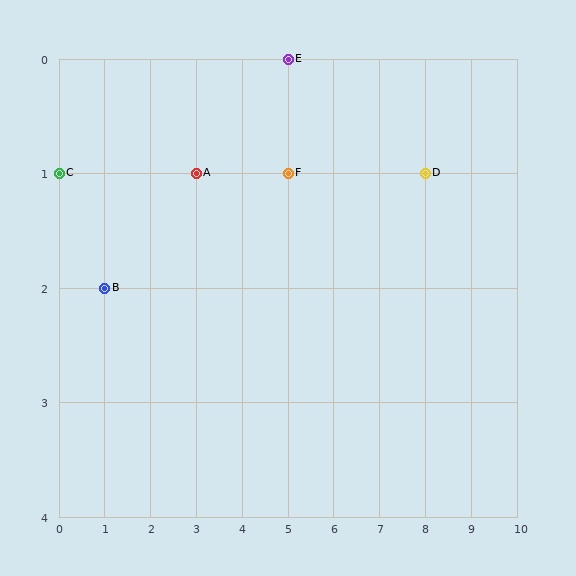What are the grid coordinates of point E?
Point E is at grid coordinates (5, 0).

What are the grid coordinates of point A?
Point A is at grid coordinates (3, 1).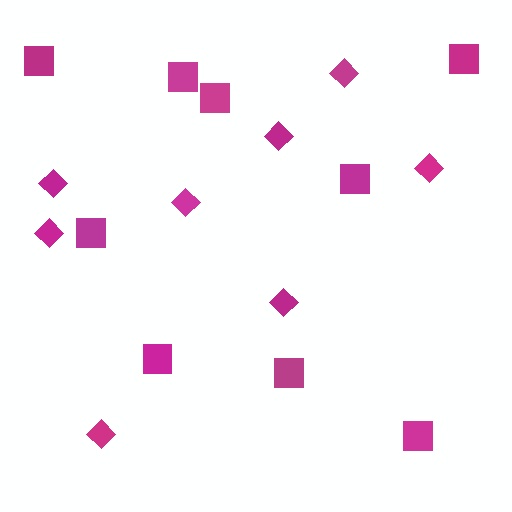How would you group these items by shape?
There are 2 groups: one group of diamonds (8) and one group of squares (9).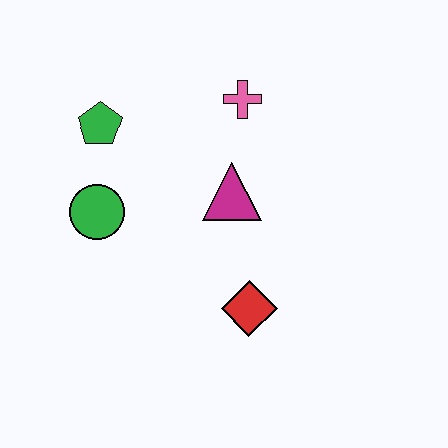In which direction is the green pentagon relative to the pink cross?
The green pentagon is to the left of the pink cross.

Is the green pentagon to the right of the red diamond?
No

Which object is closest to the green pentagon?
The green circle is closest to the green pentagon.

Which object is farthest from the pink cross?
The red diamond is farthest from the pink cross.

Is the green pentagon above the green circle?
Yes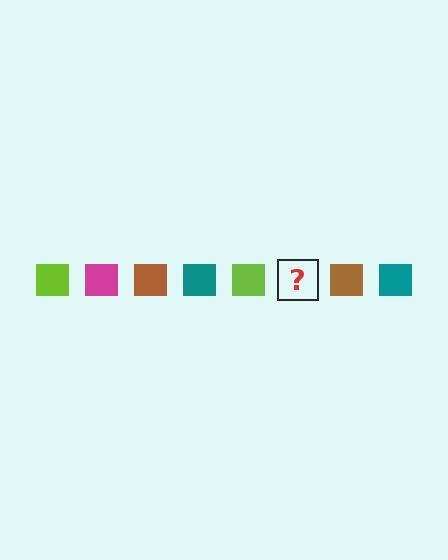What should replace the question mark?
The question mark should be replaced with a magenta square.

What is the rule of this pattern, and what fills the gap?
The rule is that the pattern cycles through lime, magenta, brown, teal squares. The gap should be filled with a magenta square.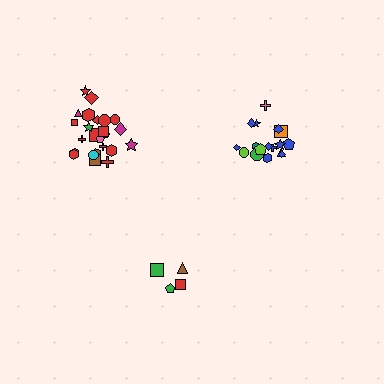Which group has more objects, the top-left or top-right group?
The top-left group.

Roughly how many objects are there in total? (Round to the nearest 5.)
Roughly 45 objects in total.